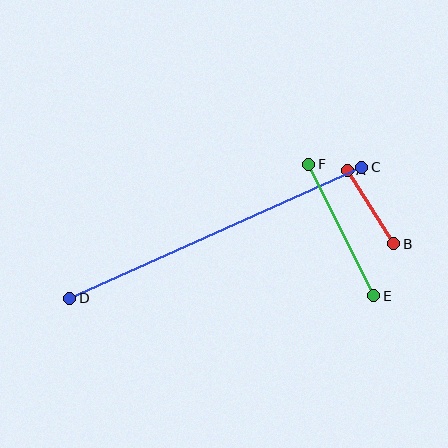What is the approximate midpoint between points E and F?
The midpoint is at approximately (341, 230) pixels.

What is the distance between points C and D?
The distance is approximately 320 pixels.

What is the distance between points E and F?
The distance is approximately 147 pixels.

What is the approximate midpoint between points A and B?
The midpoint is at approximately (370, 207) pixels.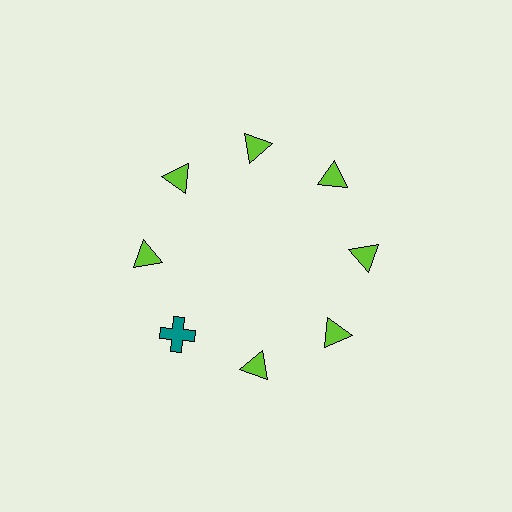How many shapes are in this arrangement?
There are 8 shapes arranged in a ring pattern.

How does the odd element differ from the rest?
It differs in both color (teal instead of lime) and shape (cross instead of triangle).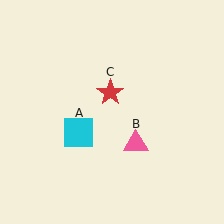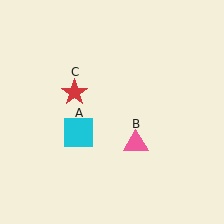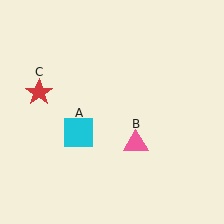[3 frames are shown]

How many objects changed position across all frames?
1 object changed position: red star (object C).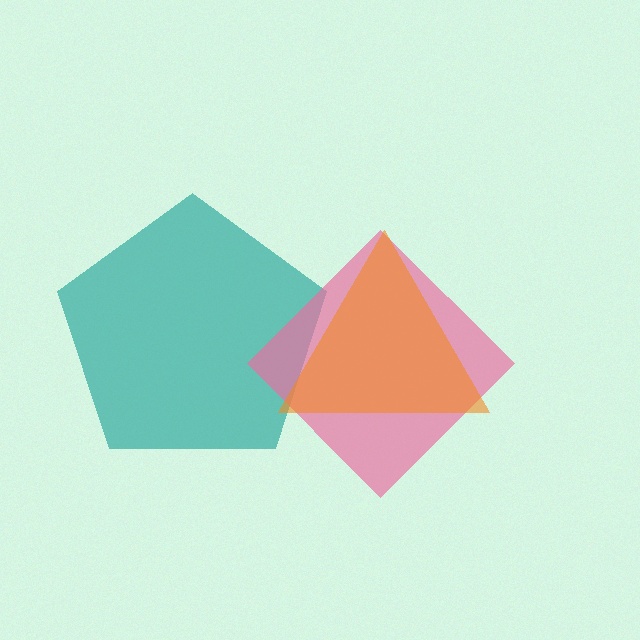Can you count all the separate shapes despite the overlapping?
Yes, there are 3 separate shapes.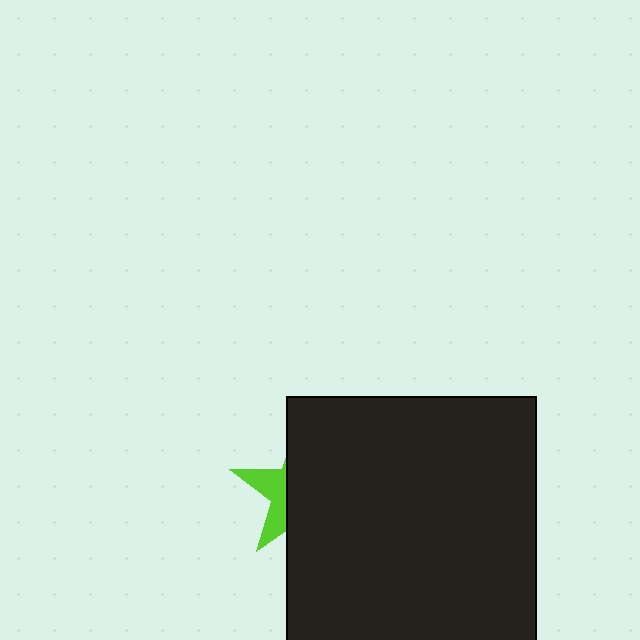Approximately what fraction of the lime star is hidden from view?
Roughly 70% of the lime star is hidden behind the black rectangle.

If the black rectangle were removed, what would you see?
You would see the complete lime star.